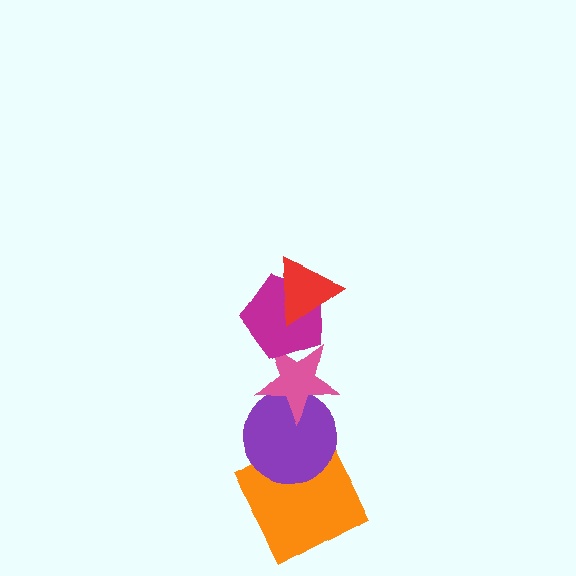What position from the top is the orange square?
The orange square is 5th from the top.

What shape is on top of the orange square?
The purple circle is on top of the orange square.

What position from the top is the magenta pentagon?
The magenta pentagon is 2nd from the top.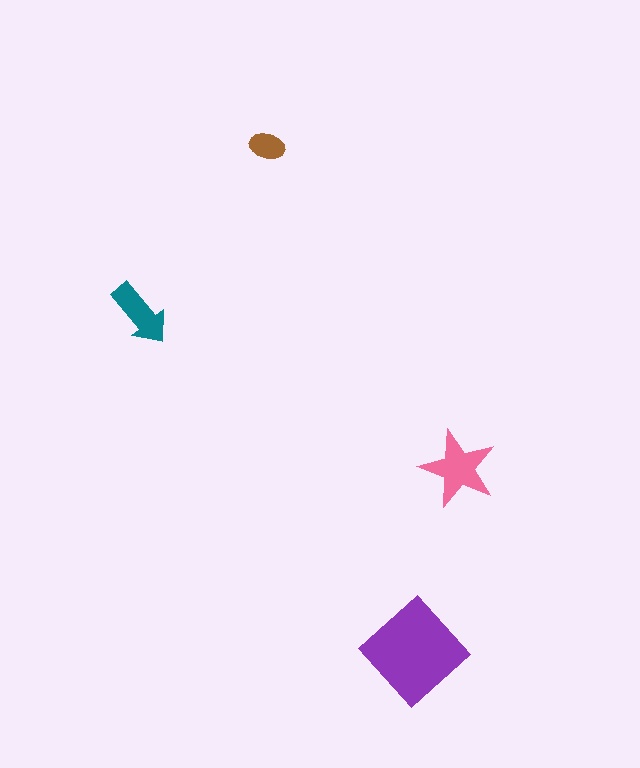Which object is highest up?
The brown ellipse is topmost.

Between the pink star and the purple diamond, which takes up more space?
The purple diamond.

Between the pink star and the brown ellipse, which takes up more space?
The pink star.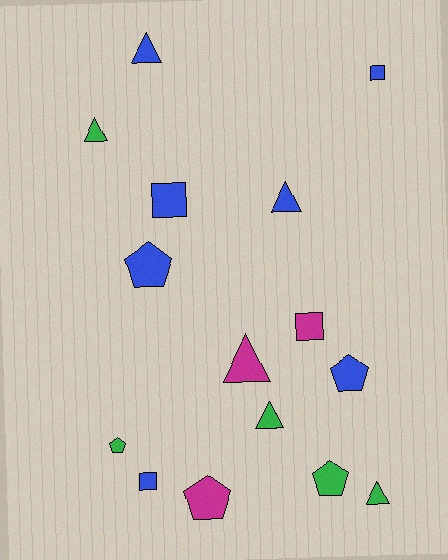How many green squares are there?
There are no green squares.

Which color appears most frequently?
Blue, with 7 objects.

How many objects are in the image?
There are 15 objects.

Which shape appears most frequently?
Triangle, with 6 objects.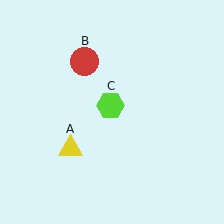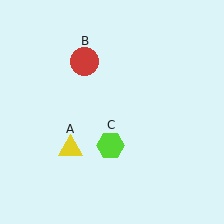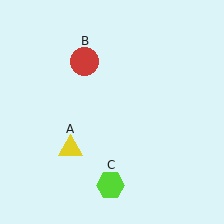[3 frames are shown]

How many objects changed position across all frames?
1 object changed position: lime hexagon (object C).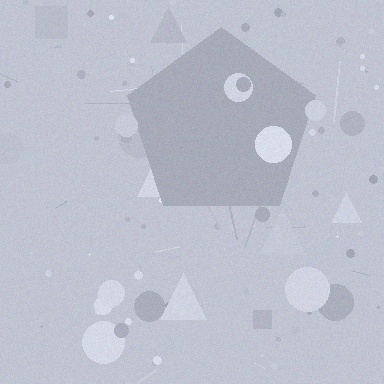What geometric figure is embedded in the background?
A pentagon is embedded in the background.